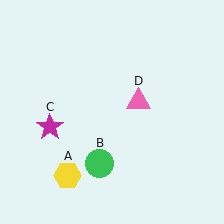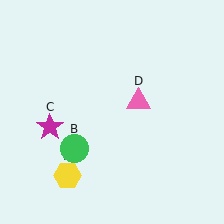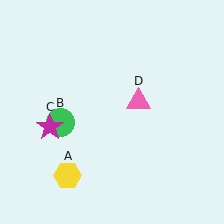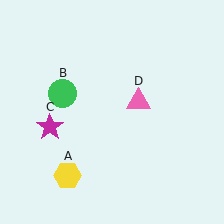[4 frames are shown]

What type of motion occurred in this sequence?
The green circle (object B) rotated clockwise around the center of the scene.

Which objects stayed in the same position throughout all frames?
Yellow hexagon (object A) and magenta star (object C) and pink triangle (object D) remained stationary.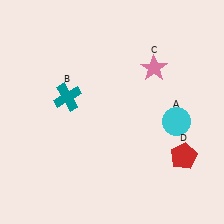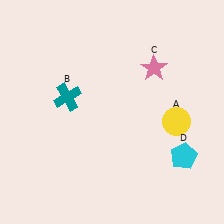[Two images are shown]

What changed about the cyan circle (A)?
In Image 1, A is cyan. In Image 2, it changed to yellow.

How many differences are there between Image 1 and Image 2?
There are 2 differences between the two images.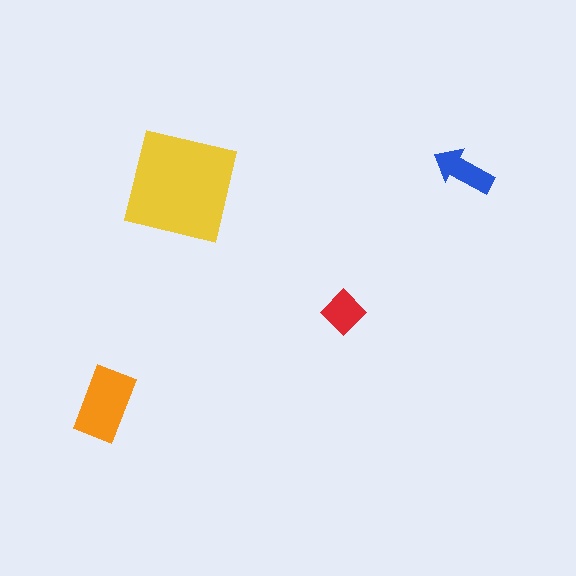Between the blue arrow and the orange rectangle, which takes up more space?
The orange rectangle.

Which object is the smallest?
The red diamond.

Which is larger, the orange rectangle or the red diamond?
The orange rectangle.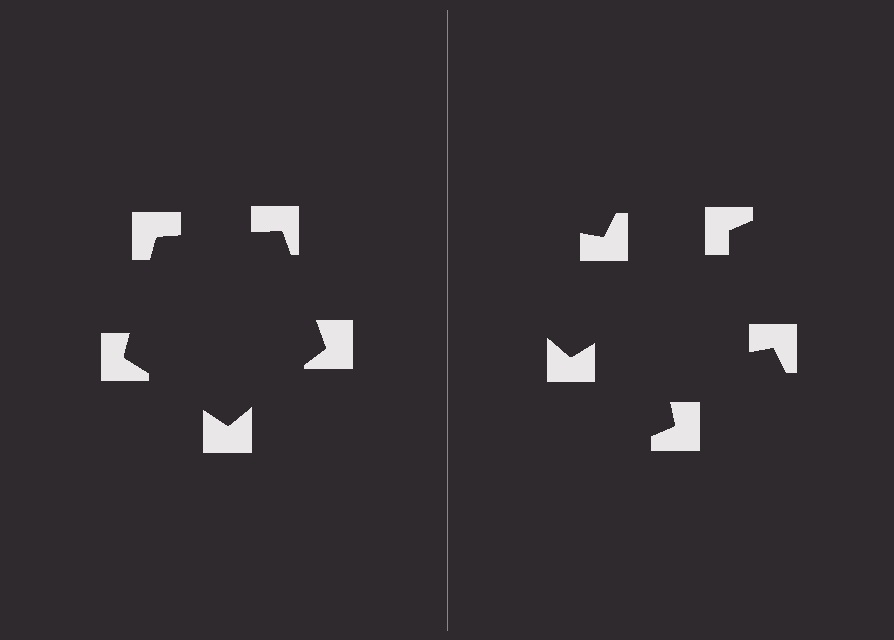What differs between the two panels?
The notched squares are positioned identically on both sides; only the wedge orientations differ. On the left they align to a pentagon; on the right they are misaligned.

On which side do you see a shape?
An illusory pentagon appears on the left side. On the right side the wedge cuts are rotated, so no coherent shape forms.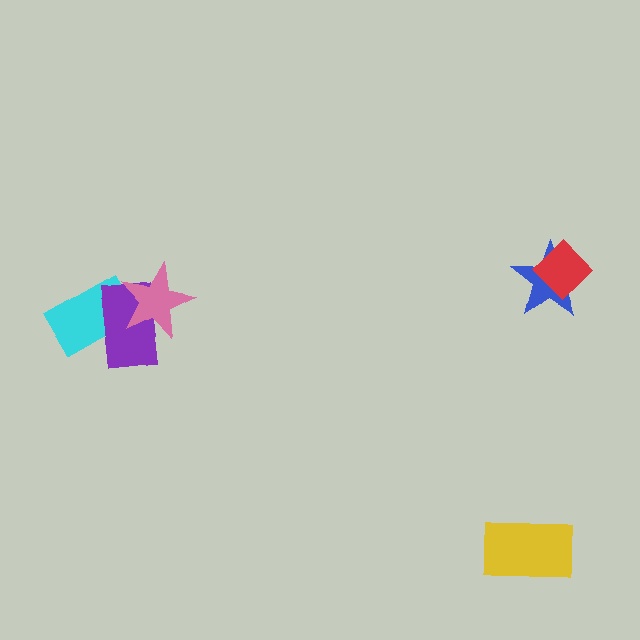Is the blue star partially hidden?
Yes, it is partially covered by another shape.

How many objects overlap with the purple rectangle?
2 objects overlap with the purple rectangle.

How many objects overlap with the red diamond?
1 object overlaps with the red diamond.